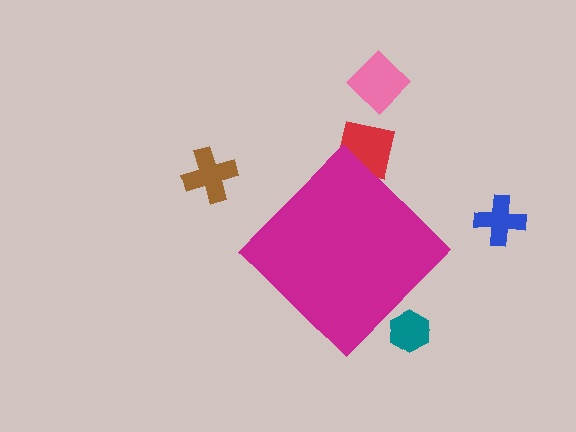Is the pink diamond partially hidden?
No, the pink diamond is fully visible.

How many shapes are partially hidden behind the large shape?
2 shapes are partially hidden.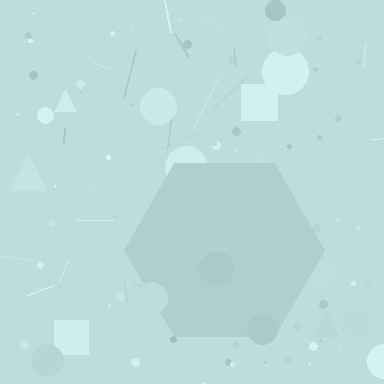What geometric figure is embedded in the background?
A hexagon is embedded in the background.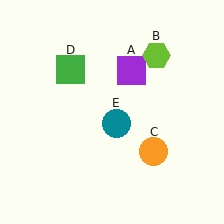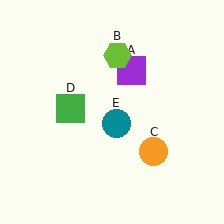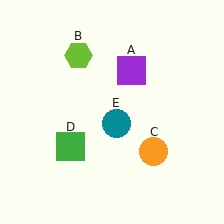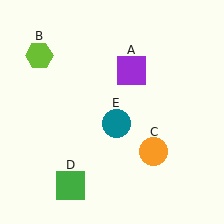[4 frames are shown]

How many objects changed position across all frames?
2 objects changed position: lime hexagon (object B), green square (object D).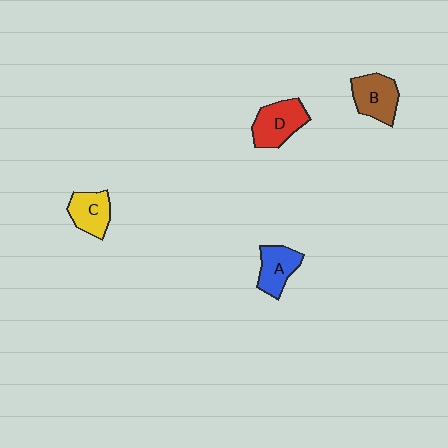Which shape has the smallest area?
Shape C (yellow).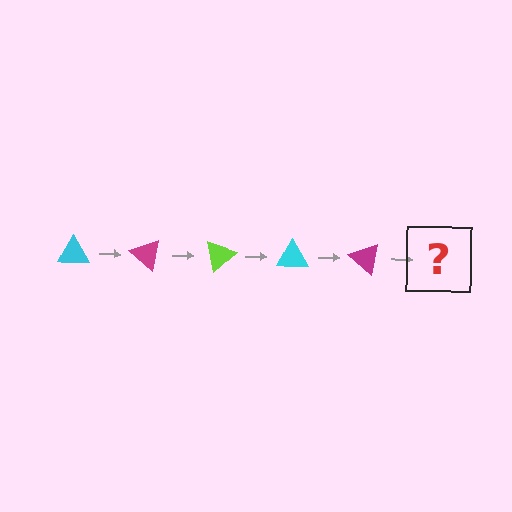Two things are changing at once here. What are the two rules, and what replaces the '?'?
The two rules are that it rotates 40 degrees each step and the color cycles through cyan, magenta, and lime. The '?' should be a lime triangle, rotated 200 degrees from the start.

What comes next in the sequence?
The next element should be a lime triangle, rotated 200 degrees from the start.